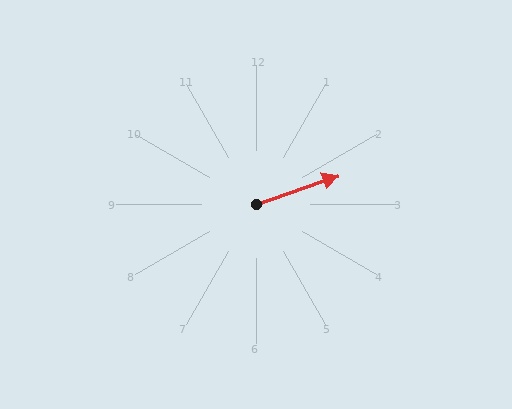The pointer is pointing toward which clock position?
Roughly 2 o'clock.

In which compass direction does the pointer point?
East.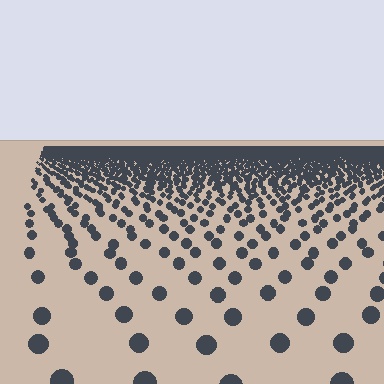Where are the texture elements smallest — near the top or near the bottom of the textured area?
Near the top.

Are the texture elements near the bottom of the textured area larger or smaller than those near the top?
Larger. Near the bottom, elements are closer to the viewer and appear at a bigger on-screen size.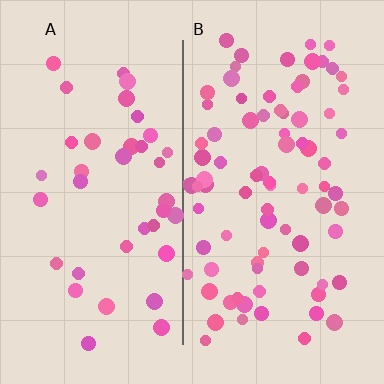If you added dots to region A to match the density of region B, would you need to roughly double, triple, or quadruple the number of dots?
Approximately double.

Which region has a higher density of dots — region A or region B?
B (the right).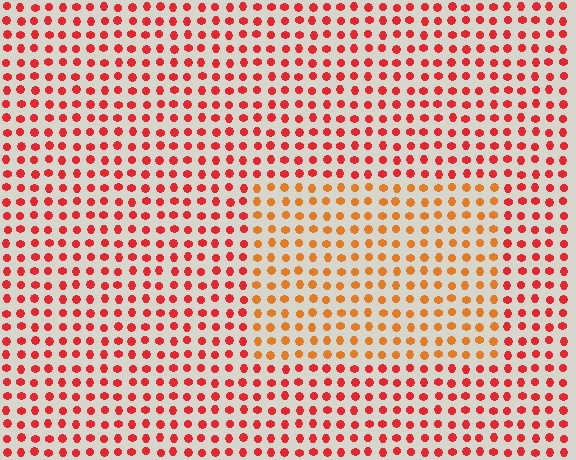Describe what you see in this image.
The image is filled with small red elements in a uniform arrangement. A rectangle-shaped region is visible where the elements are tinted to a slightly different hue, forming a subtle color boundary.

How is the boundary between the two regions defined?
The boundary is defined purely by a slight shift in hue (about 31 degrees). Spacing, size, and orientation are identical on both sides.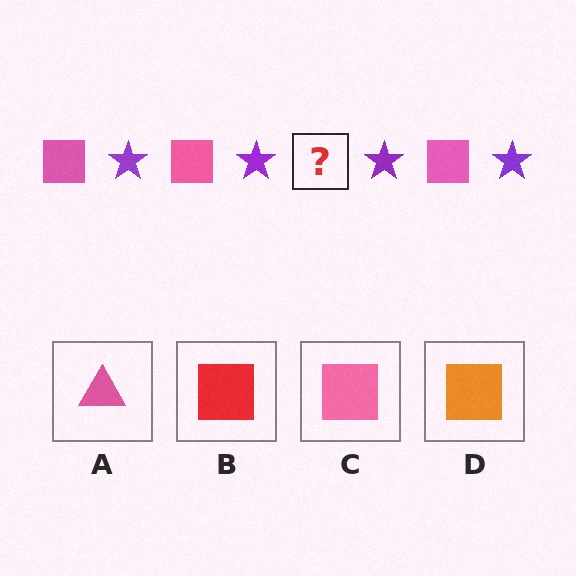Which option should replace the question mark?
Option C.